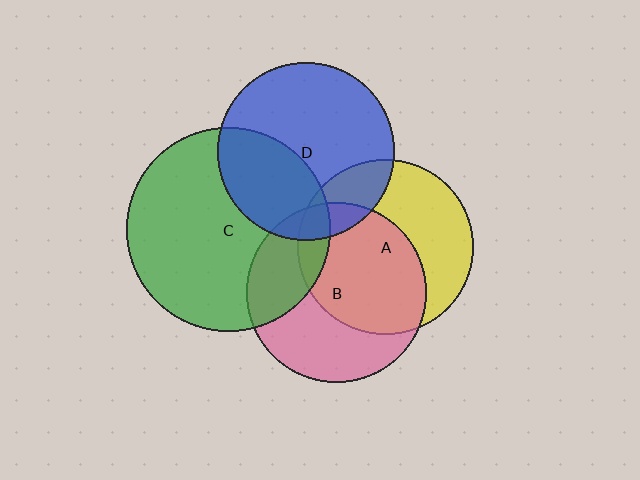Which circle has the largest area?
Circle C (green).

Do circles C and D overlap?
Yes.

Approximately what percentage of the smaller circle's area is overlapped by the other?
Approximately 35%.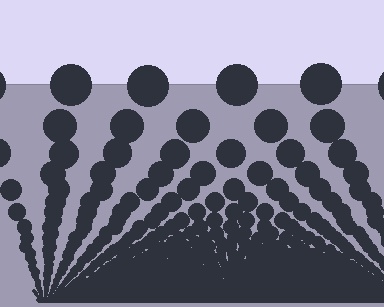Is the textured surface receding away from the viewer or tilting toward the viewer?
The surface appears to tilt toward the viewer. Texture elements get larger and sparser toward the top.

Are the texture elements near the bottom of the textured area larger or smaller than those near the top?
Smaller. The gradient is inverted — elements near the bottom are smaller and denser.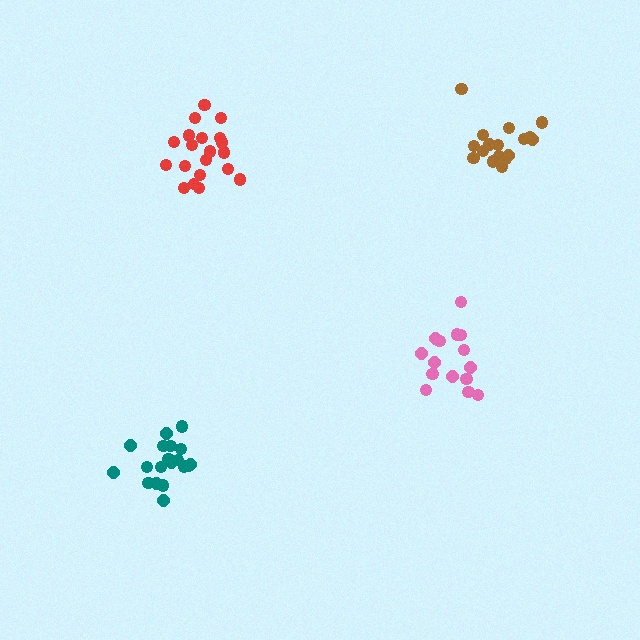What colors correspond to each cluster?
The clusters are colored: teal, red, brown, pink.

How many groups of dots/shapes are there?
There are 4 groups.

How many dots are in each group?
Group 1: 19 dots, Group 2: 20 dots, Group 3: 17 dots, Group 4: 15 dots (71 total).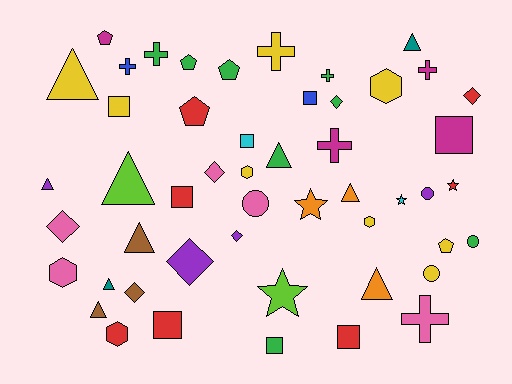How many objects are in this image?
There are 50 objects.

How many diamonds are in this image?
There are 7 diamonds.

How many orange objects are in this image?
There are 3 orange objects.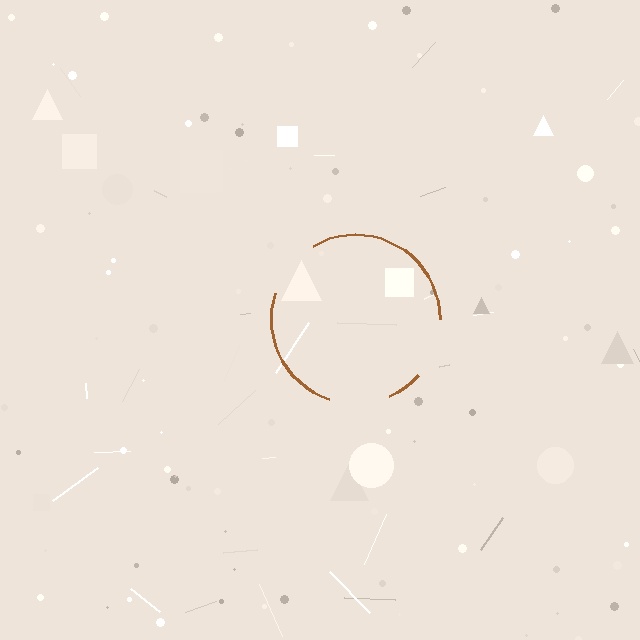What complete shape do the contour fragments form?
The contour fragments form a circle.